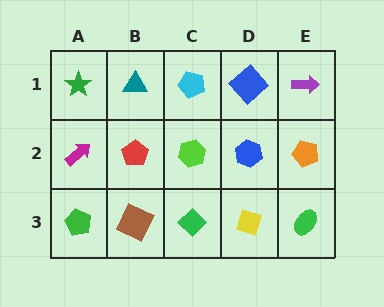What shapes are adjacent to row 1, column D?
A blue hexagon (row 2, column D), a cyan pentagon (row 1, column C), a purple arrow (row 1, column E).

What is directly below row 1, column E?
An orange pentagon.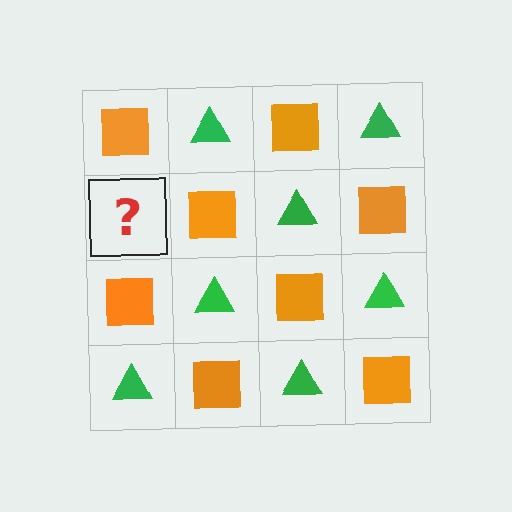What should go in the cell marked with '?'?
The missing cell should contain a green triangle.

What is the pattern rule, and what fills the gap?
The rule is that it alternates orange square and green triangle in a checkerboard pattern. The gap should be filled with a green triangle.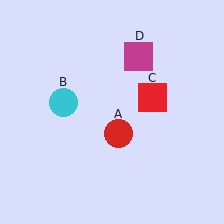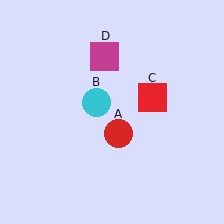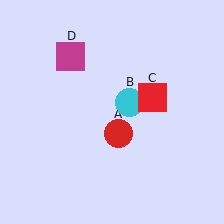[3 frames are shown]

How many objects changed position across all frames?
2 objects changed position: cyan circle (object B), magenta square (object D).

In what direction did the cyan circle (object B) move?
The cyan circle (object B) moved right.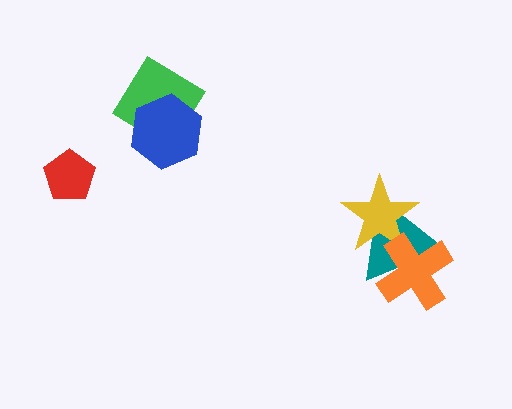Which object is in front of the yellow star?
The orange cross is in front of the yellow star.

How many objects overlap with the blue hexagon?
1 object overlaps with the blue hexagon.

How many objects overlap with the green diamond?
1 object overlaps with the green diamond.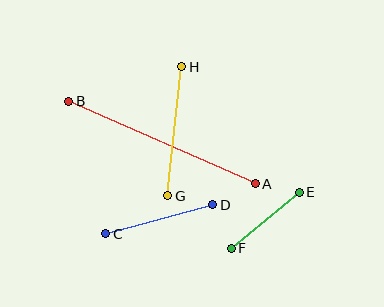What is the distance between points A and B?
The distance is approximately 204 pixels.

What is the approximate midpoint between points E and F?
The midpoint is at approximately (265, 220) pixels.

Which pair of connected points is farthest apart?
Points A and B are farthest apart.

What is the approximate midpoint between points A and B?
The midpoint is at approximately (162, 142) pixels.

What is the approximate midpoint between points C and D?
The midpoint is at approximately (159, 219) pixels.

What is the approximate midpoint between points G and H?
The midpoint is at approximately (175, 131) pixels.